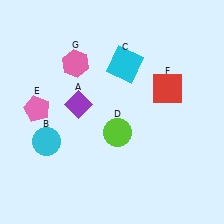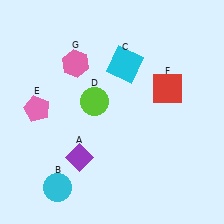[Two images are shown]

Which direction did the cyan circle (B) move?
The cyan circle (B) moved down.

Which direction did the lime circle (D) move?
The lime circle (D) moved up.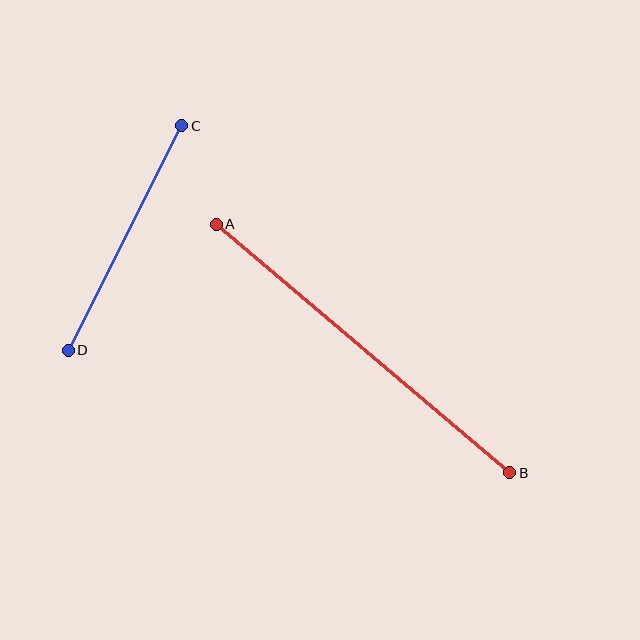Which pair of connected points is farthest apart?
Points A and B are farthest apart.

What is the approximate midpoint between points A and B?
The midpoint is at approximately (363, 349) pixels.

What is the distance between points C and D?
The distance is approximately 251 pixels.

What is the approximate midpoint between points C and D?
The midpoint is at approximately (125, 238) pixels.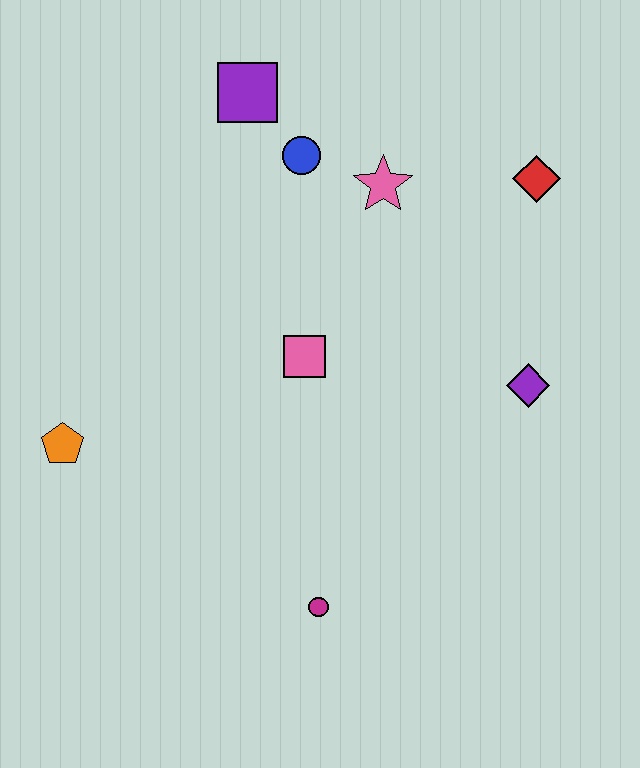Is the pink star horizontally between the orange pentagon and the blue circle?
No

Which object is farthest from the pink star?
The magenta circle is farthest from the pink star.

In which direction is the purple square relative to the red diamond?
The purple square is to the left of the red diamond.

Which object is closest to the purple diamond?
The red diamond is closest to the purple diamond.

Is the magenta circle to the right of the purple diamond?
No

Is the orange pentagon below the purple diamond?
Yes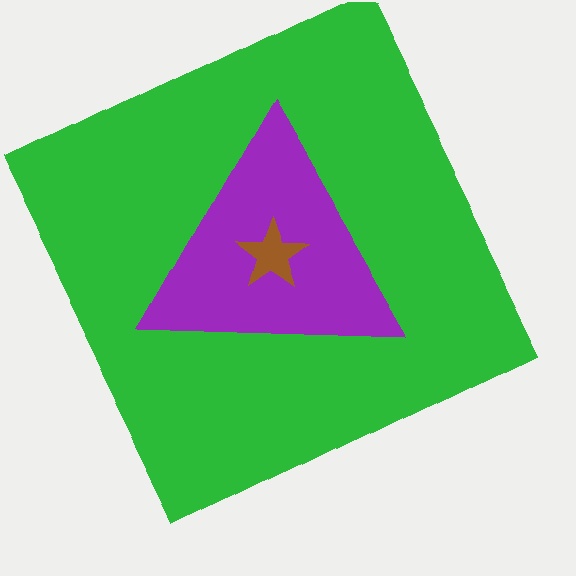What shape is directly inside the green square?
The purple triangle.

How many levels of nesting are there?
3.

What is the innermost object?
The brown star.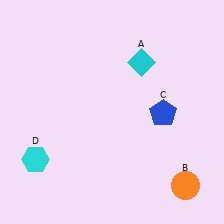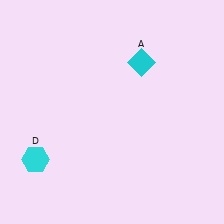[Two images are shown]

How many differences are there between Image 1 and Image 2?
There are 2 differences between the two images.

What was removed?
The orange circle (B), the blue pentagon (C) were removed in Image 2.